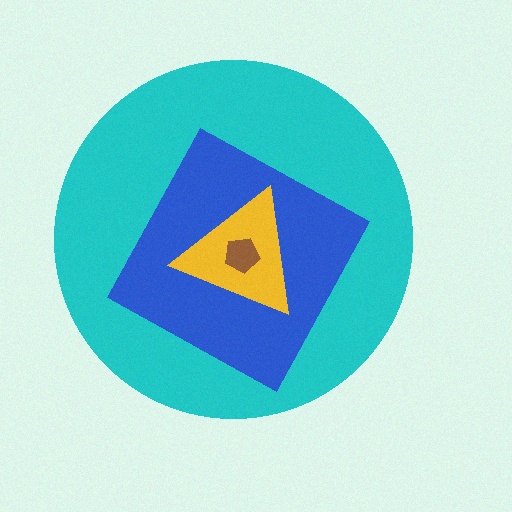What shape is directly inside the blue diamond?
The yellow triangle.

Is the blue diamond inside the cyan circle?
Yes.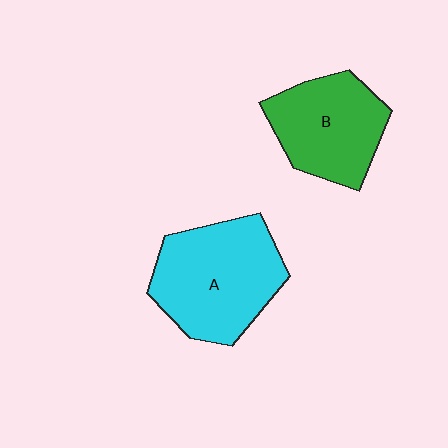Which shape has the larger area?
Shape A (cyan).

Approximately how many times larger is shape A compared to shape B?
Approximately 1.3 times.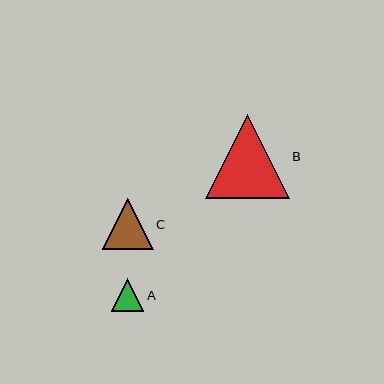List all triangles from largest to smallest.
From largest to smallest: B, C, A.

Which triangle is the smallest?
Triangle A is the smallest with a size of approximately 32 pixels.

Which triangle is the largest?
Triangle B is the largest with a size of approximately 84 pixels.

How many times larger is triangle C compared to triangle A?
Triangle C is approximately 1.6 times the size of triangle A.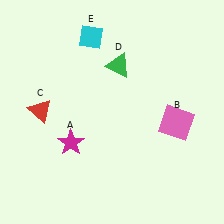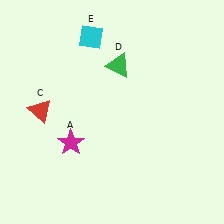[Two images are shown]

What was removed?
The pink square (B) was removed in Image 2.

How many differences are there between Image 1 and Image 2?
There is 1 difference between the two images.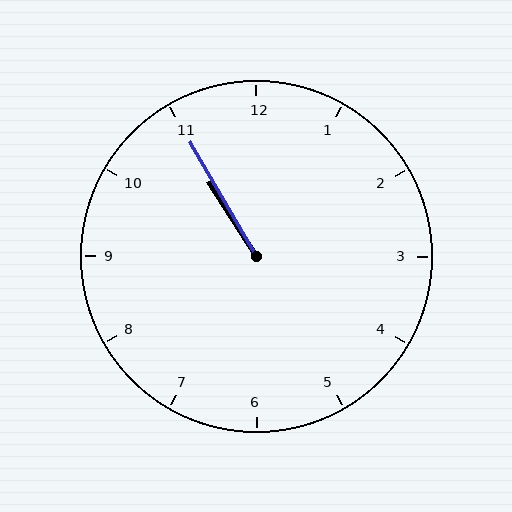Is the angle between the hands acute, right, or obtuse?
It is acute.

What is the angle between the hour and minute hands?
Approximately 2 degrees.